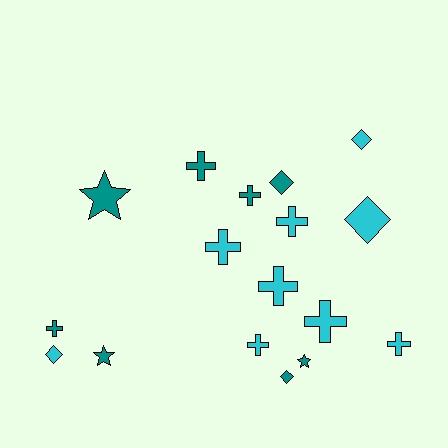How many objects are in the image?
There are 17 objects.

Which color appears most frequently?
Cyan, with 9 objects.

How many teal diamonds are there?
There are 2 teal diamonds.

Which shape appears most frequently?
Cross, with 9 objects.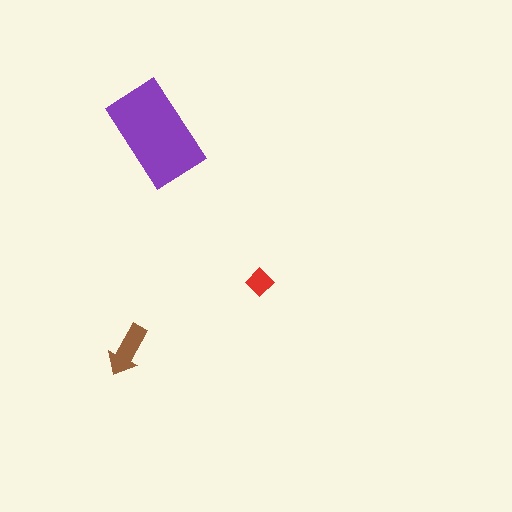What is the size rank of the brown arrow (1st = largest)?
2nd.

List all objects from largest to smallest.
The purple rectangle, the brown arrow, the red diamond.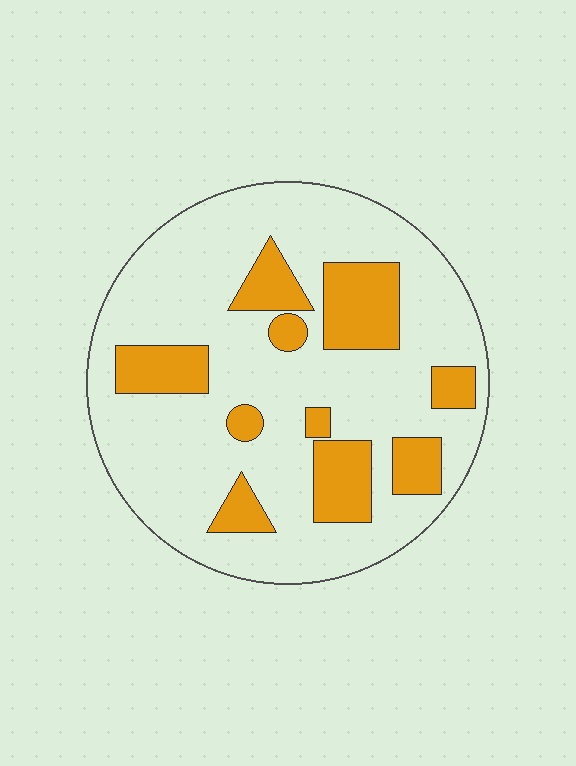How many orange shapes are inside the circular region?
10.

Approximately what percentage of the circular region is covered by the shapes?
Approximately 25%.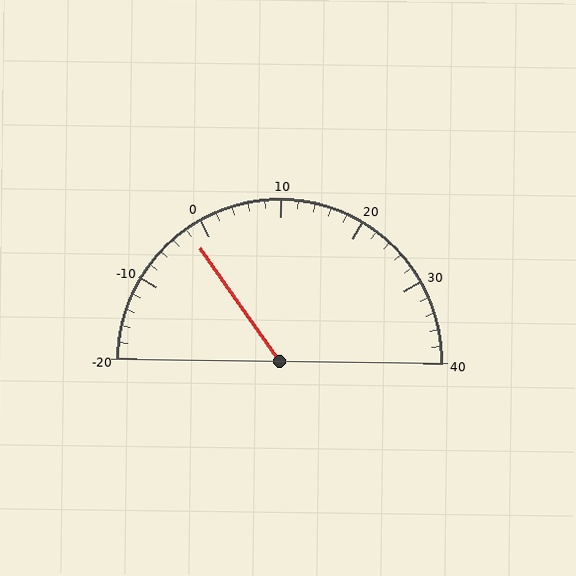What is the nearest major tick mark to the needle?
The nearest major tick mark is 0.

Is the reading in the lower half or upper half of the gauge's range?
The reading is in the lower half of the range (-20 to 40).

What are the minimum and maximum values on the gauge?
The gauge ranges from -20 to 40.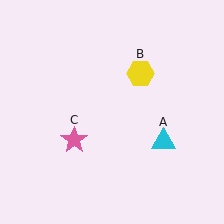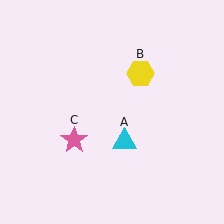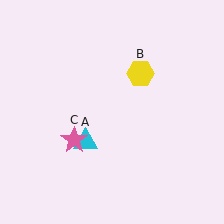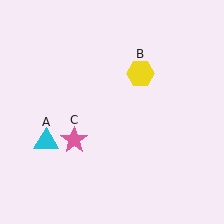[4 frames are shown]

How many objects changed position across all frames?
1 object changed position: cyan triangle (object A).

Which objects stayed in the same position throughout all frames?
Yellow hexagon (object B) and pink star (object C) remained stationary.